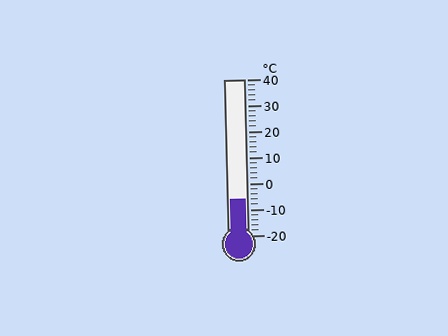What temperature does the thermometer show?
The thermometer shows approximately -6°C.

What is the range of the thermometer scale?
The thermometer scale ranges from -20°C to 40°C.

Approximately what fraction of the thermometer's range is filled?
The thermometer is filled to approximately 25% of its range.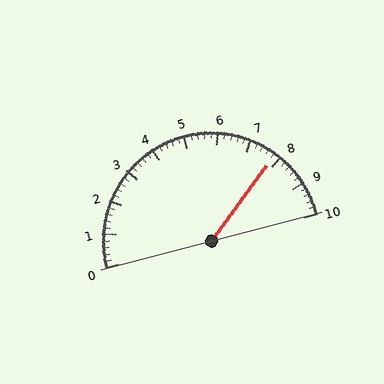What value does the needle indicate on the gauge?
The needle indicates approximately 7.8.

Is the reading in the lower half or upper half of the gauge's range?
The reading is in the upper half of the range (0 to 10).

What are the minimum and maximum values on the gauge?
The gauge ranges from 0 to 10.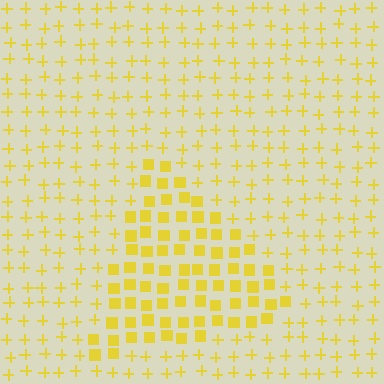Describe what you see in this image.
The image is filled with small yellow elements arranged in a uniform grid. A triangle-shaped region contains squares, while the surrounding area contains plus signs. The boundary is defined purely by the change in element shape.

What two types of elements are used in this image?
The image uses squares inside the triangle region and plus signs outside it.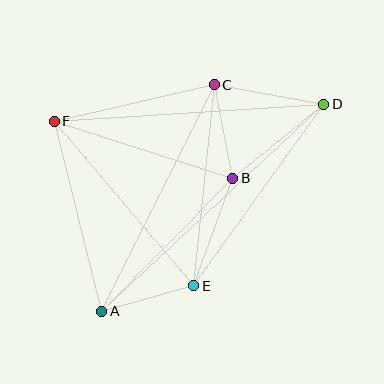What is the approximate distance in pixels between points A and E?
The distance between A and E is approximately 95 pixels.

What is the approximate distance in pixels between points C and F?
The distance between C and F is approximately 164 pixels.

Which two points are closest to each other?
Points B and C are closest to each other.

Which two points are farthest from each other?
Points A and D are farthest from each other.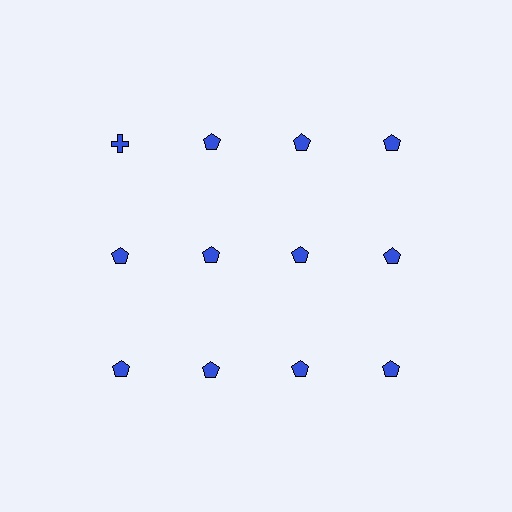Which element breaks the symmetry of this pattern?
The blue cross in the top row, leftmost column breaks the symmetry. All other shapes are blue pentagons.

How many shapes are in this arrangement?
There are 12 shapes arranged in a grid pattern.